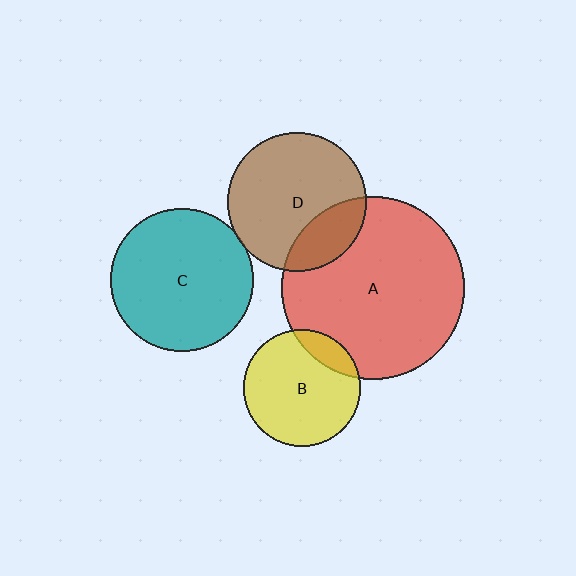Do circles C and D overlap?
Yes.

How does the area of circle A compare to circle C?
Approximately 1.6 times.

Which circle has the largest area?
Circle A (red).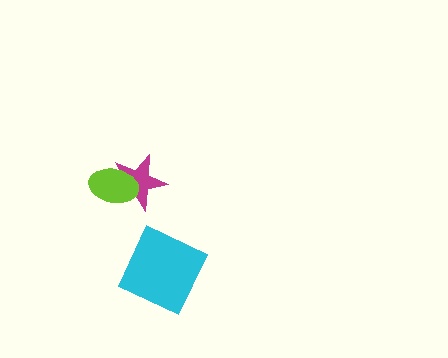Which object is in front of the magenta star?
The lime ellipse is in front of the magenta star.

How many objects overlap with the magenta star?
1 object overlaps with the magenta star.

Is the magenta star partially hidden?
Yes, it is partially covered by another shape.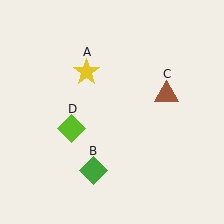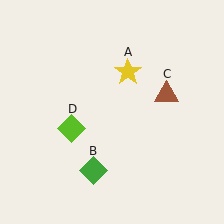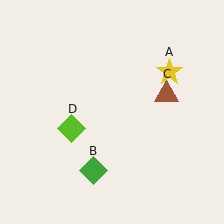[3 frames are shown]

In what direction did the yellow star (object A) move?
The yellow star (object A) moved right.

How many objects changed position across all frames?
1 object changed position: yellow star (object A).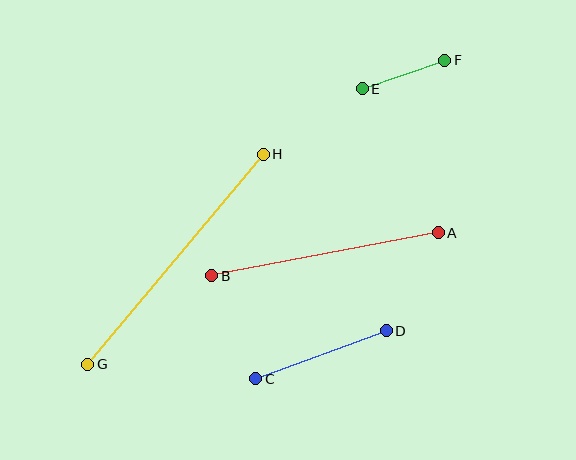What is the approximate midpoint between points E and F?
The midpoint is at approximately (403, 75) pixels.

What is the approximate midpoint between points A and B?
The midpoint is at approximately (325, 254) pixels.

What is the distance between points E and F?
The distance is approximately 87 pixels.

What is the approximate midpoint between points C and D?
The midpoint is at approximately (321, 355) pixels.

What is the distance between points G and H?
The distance is approximately 274 pixels.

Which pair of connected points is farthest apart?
Points G and H are farthest apart.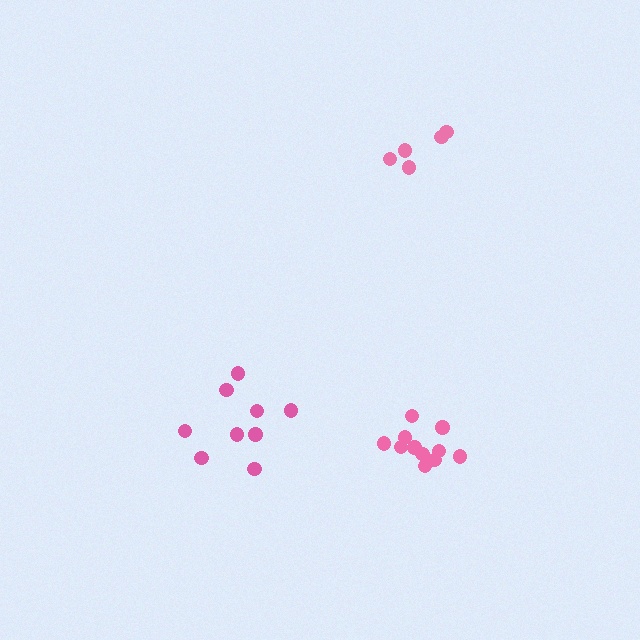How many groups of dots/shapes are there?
There are 3 groups.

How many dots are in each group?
Group 1: 9 dots, Group 2: 11 dots, Group 3: 5 dots (25 total).